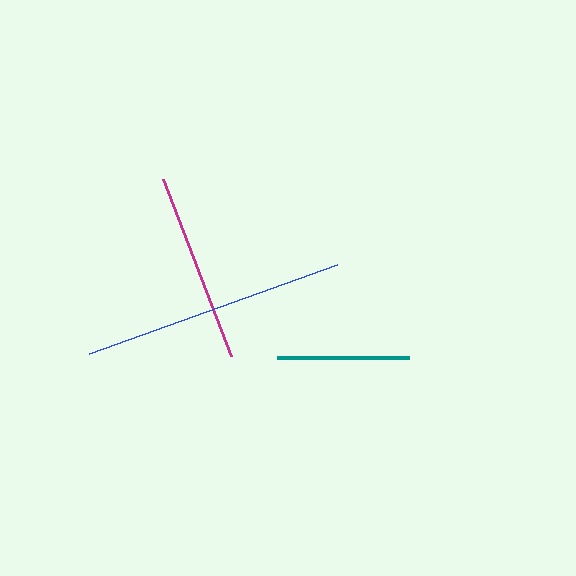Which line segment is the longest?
The blue line is the longest at approximately 263 pixels.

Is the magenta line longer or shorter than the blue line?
The blue line is longer than the magenta line.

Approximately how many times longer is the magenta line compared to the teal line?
The magenta line is approximately 1.4 times the length of the teal line.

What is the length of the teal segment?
The teal segment is approximately 131 pixels long.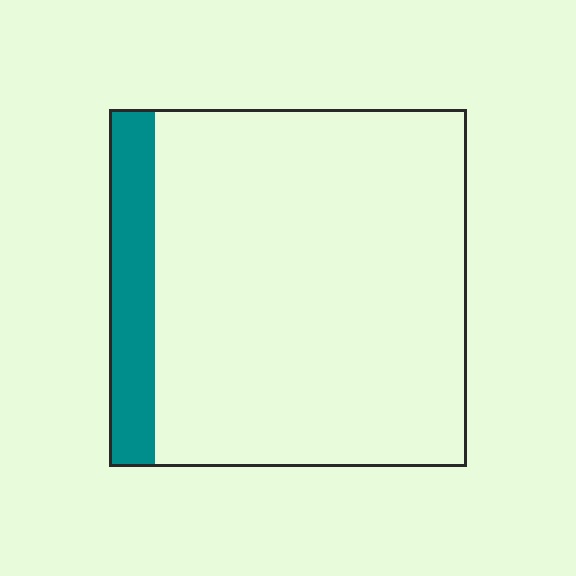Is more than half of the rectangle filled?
No.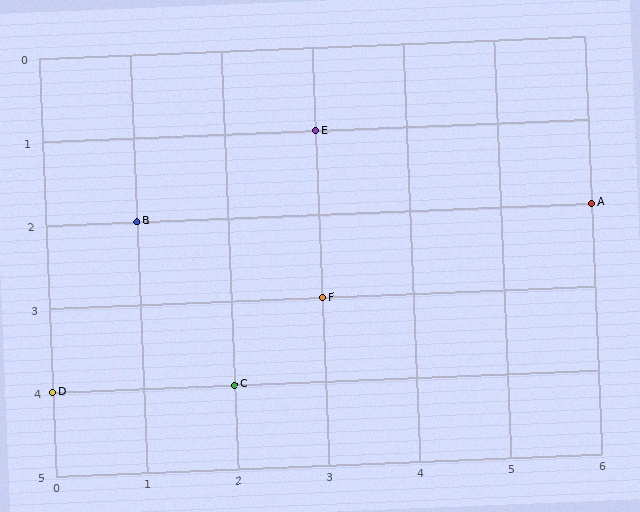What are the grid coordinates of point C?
Point C is at grid coordinates (2, 4).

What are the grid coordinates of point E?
Point E is at grid coordinates (3, 1).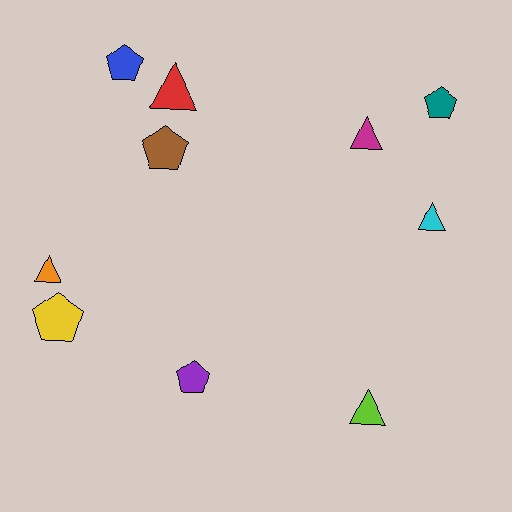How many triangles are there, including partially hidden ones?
There are 5 triangles.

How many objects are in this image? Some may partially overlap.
There are 10 objects.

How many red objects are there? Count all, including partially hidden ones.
There is 1 red object.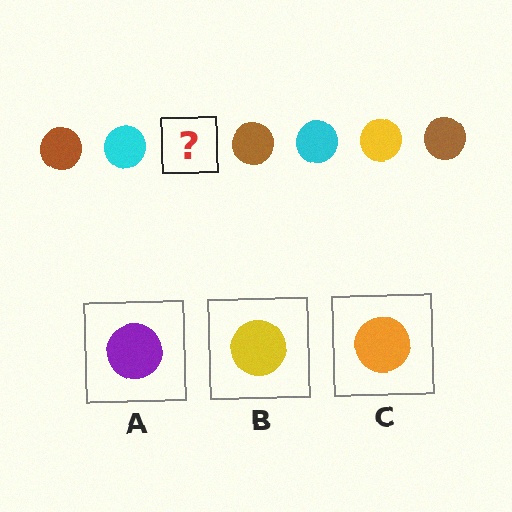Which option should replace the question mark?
Option B.